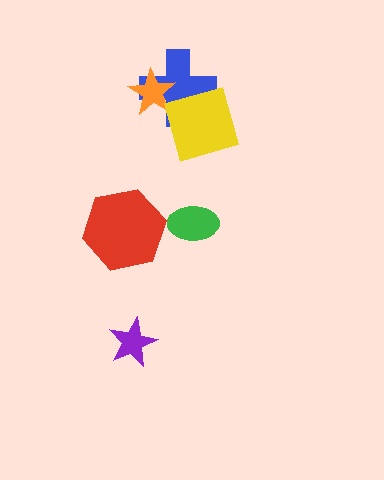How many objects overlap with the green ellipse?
0 objects overlap with the green ellipse.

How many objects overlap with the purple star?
0 objects overlap with the purple star.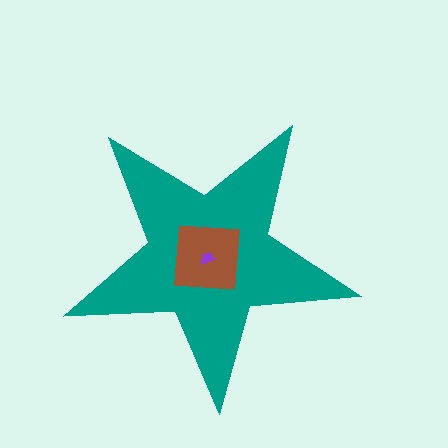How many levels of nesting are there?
3.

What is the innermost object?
The purple trapezoid.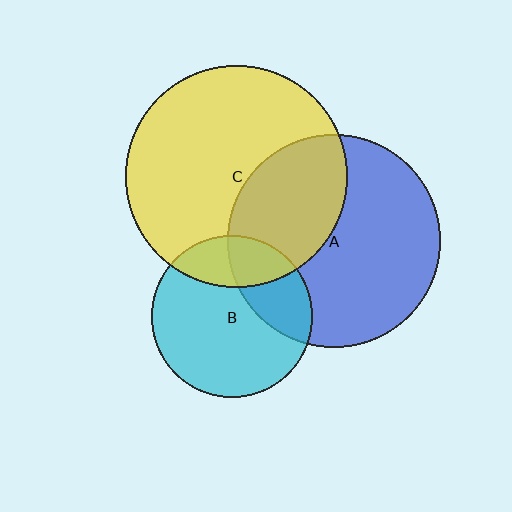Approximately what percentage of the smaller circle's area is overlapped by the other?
Approximately 20%.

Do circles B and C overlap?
Yes.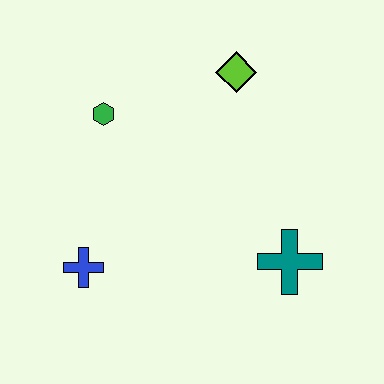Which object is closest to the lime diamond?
The green hexagon is closest to the lime diamond.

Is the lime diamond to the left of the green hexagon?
No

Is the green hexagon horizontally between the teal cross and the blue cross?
Yes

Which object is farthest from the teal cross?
The green hexagon is farthest from the teal cross.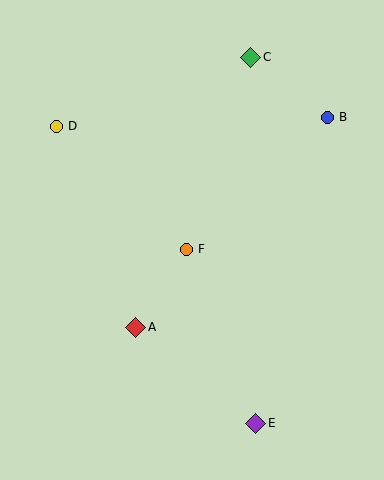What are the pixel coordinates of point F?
Point F is at (186, 249).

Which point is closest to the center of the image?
Point F at (186, 249) is closest to the center.